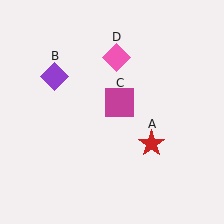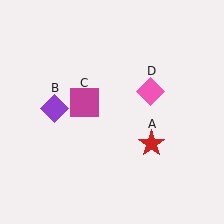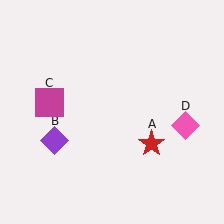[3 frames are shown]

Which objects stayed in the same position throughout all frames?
Red star (object A) remained stationary.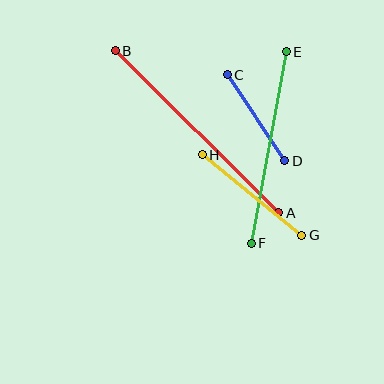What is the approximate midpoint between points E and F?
The midpoint is at approximately (269, 147) pixels.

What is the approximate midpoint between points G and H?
The midpoint is at approximately (252, 195) pixels.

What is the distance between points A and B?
The distance is approximately 230 pixels.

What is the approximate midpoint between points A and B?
The midpoint is at approximately (197, 132) pixels.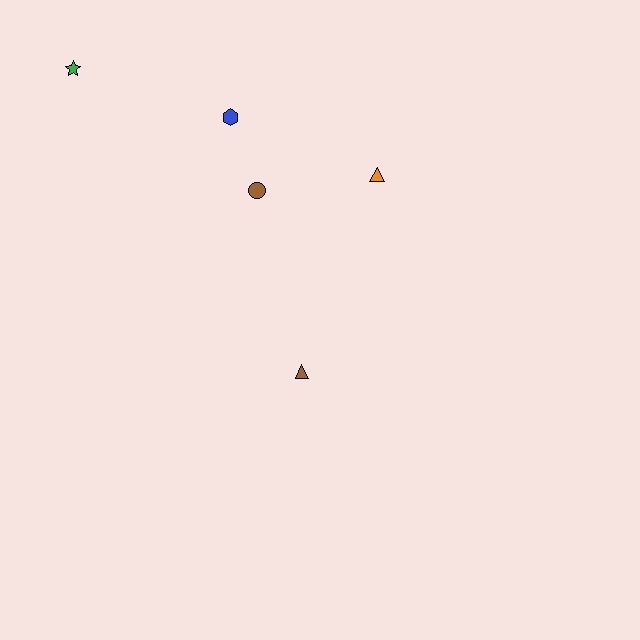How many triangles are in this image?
There are 2 triangles.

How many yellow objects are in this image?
There are no yellow objects.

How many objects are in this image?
There are 5 objects.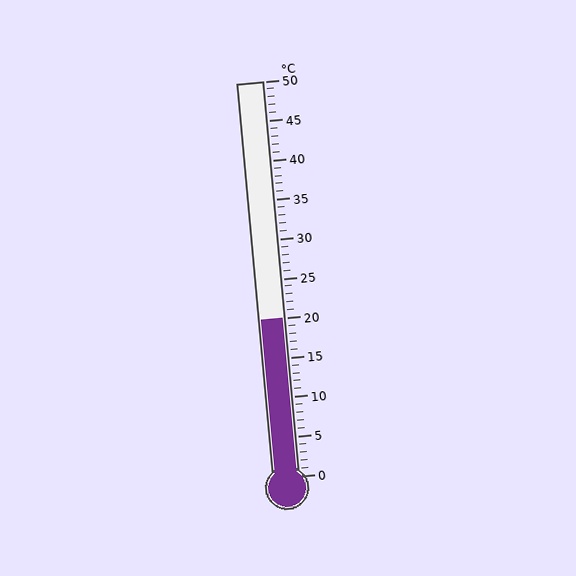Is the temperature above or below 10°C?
The temperature is above 10°C.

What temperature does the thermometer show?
The thermometer shows approximately 20°C.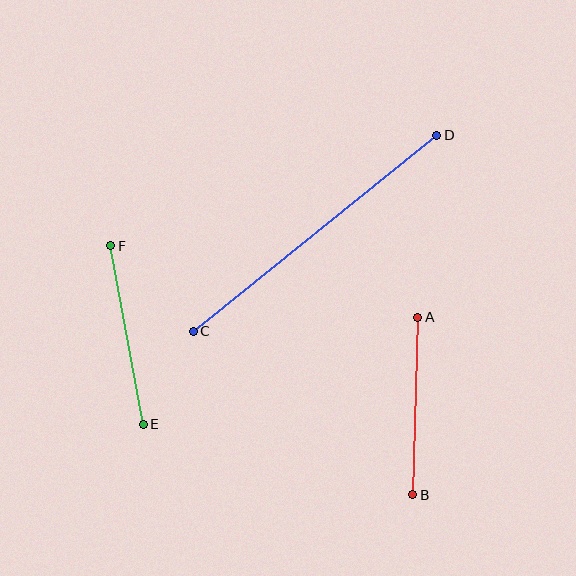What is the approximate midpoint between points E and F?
The midpoint is at approximately (127, 335) pixels.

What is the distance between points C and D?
The distance is approximately 313 pixels.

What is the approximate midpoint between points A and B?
The midpoint is at approximately (415, 406) pixels.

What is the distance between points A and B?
The distance is approximately 177 pixels.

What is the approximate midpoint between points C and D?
The midpoint is at approximately (315, 233) pixels.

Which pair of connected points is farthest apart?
Points C and D are farthest apart.